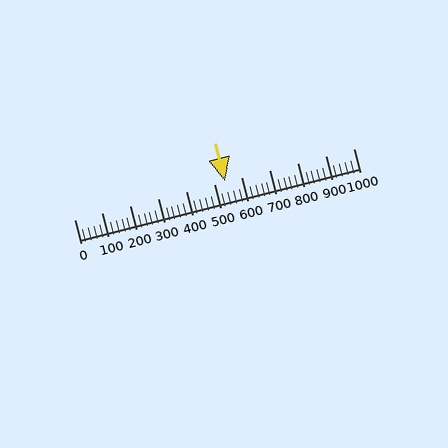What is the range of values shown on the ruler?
The ruler shows values from 0 to 1000.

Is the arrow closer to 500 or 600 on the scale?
The arrow is closer to 500.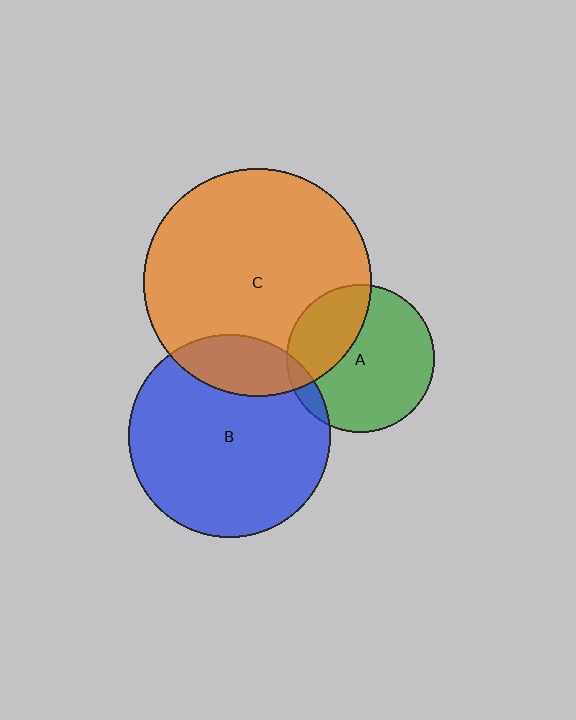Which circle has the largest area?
Circle C (orange).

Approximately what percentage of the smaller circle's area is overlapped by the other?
Approximately 20%.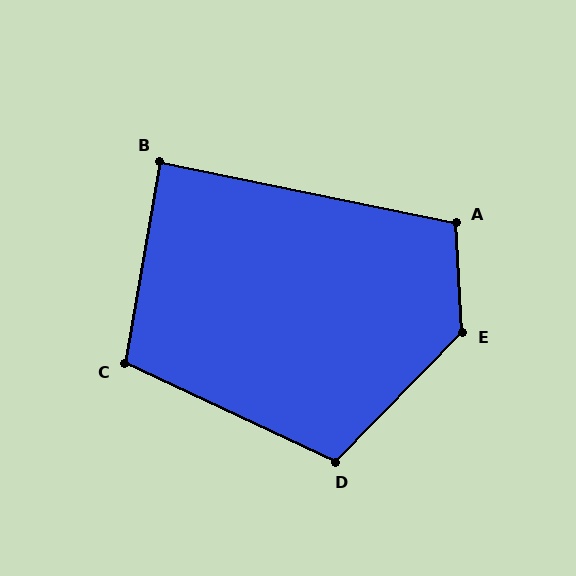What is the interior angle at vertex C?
Approximately 105 degrees (obtuse).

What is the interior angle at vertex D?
Approximately 110 degrees (obtuse).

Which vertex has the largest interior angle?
E, at approximately 132 degrees.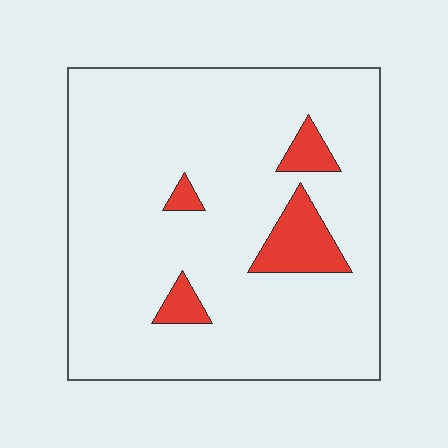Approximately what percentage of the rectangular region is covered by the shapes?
Approximately 10%.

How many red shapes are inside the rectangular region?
4.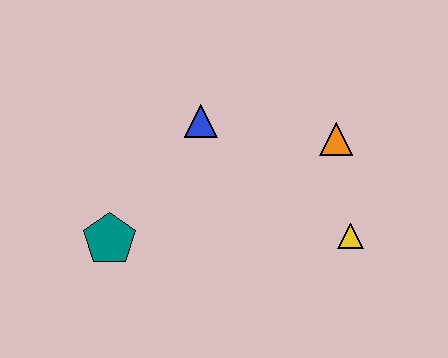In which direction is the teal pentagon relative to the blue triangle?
The teal pentagon is below the blue triangle.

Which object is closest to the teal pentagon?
The blue triangle is closest to the teal pentagon.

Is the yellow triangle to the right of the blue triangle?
Yes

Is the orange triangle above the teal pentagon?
Yes